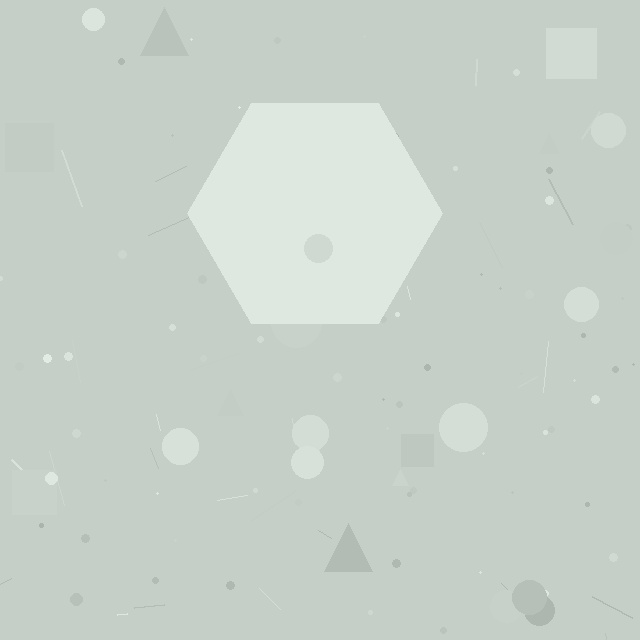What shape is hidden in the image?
A hexagon is hidden in the image.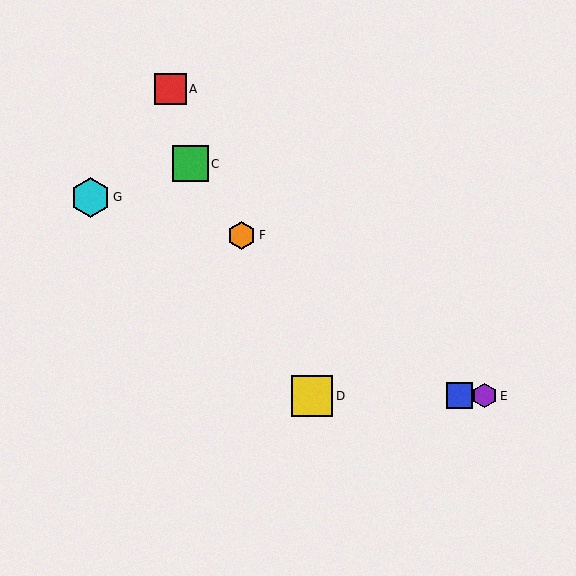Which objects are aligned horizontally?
Objects B, D, E are aligned horizontally.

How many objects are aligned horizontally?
3 objects (B, D, E) are aligned horizontally.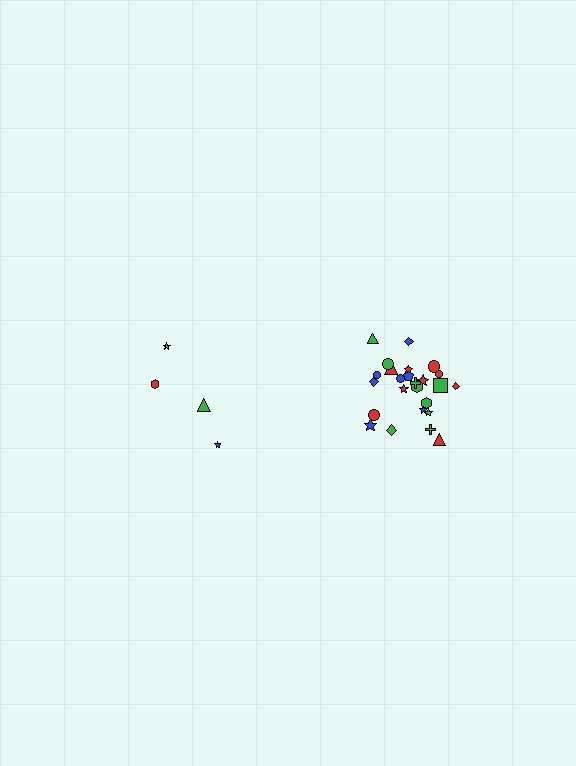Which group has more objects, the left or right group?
The right group.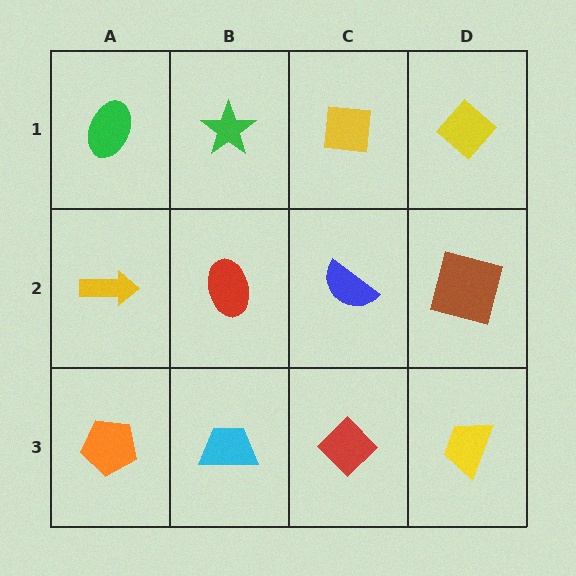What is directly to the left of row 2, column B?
A yellow arrow.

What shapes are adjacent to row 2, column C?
A yellow square (row 1, column C), a red diamond (row 3, column C), a red ellipse (row 2, column B), a brown square (row 2, column D).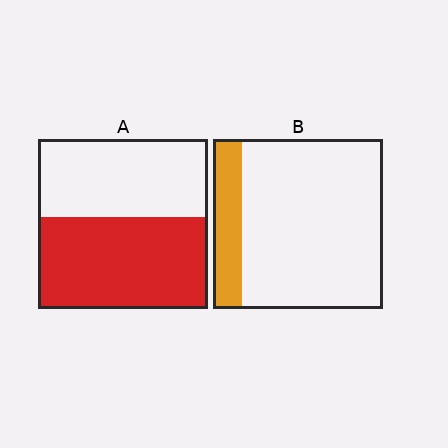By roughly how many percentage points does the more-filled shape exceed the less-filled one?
By roughly 35 percentage points (A over B).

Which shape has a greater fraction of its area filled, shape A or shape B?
Shape A.